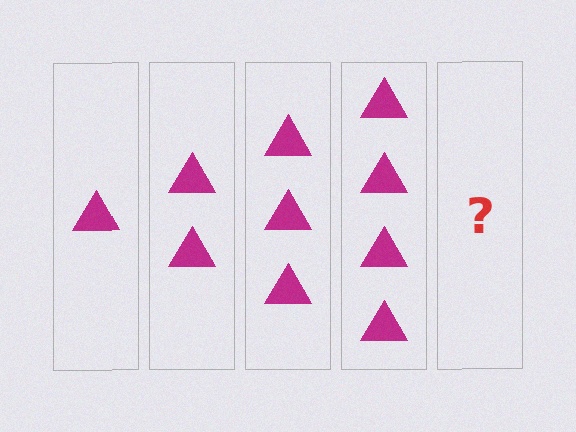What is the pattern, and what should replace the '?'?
The pattern is that each step adds one more triangle. The '?' should be 5 triangles.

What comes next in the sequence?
The next element should be 5 triangles.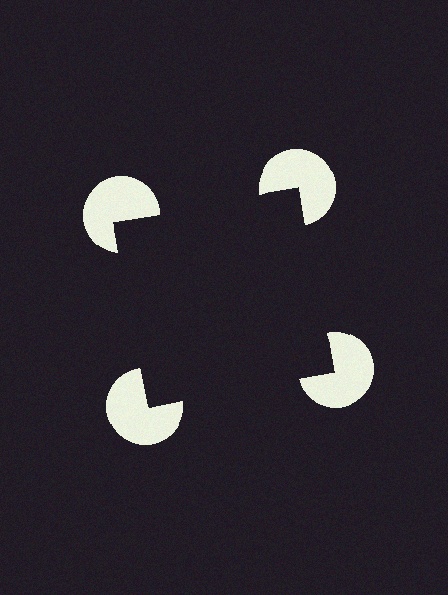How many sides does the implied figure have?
4 sides.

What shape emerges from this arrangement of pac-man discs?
An illusory square — its edges are inferred from the aligned wedge cuts in the pac-man discs, not physically drawn.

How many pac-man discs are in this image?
There are 4 — one at each vertex of the illusory square.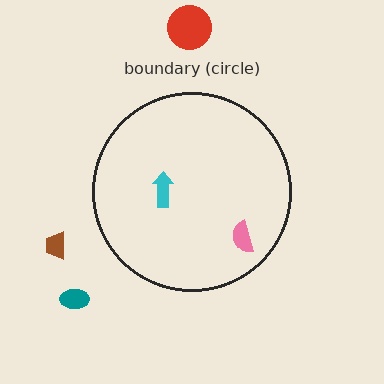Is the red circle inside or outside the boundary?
Outside.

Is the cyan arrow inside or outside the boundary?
Inside.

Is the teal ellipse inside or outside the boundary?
Outside.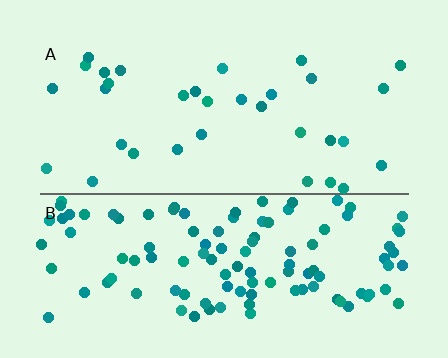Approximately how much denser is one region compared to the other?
Approximately 3.5× — region B over region A.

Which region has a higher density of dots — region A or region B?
B (the bottom).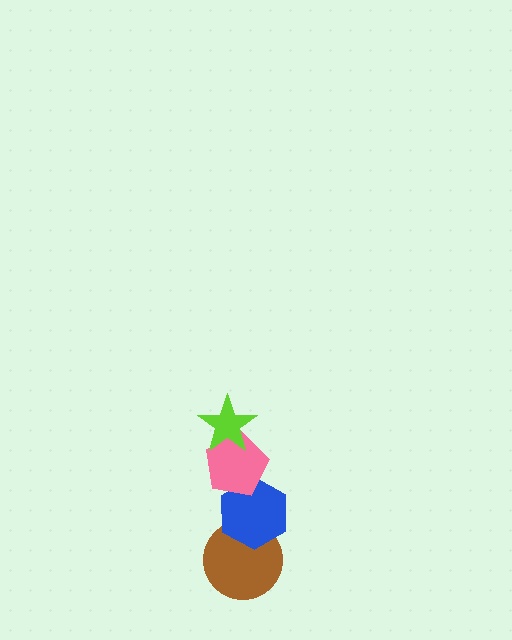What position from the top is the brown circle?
The brown circle is 4th from the top.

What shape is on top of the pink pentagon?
The lime star is on top of the pink pentagon.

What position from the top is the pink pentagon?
The pink pentagon is 2nd from the top.